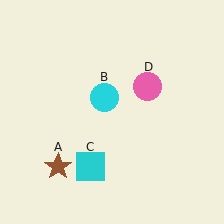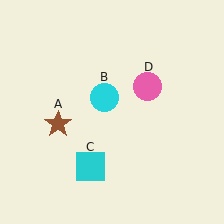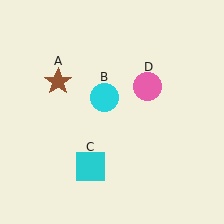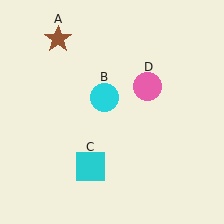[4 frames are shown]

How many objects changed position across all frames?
1 object changed position: brown star (object A).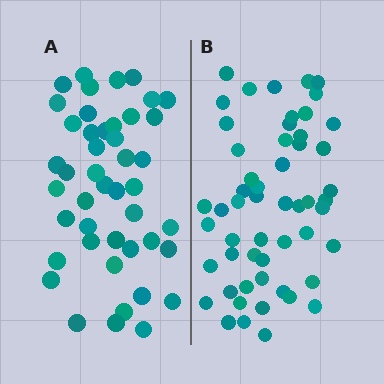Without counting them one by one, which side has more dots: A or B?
Region B (the right region) has more dots.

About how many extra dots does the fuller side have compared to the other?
Region B has roughly 8 or so more dots than region A.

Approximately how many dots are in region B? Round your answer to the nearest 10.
About 50 dots. (The exact count is 54, which rounds to 50.)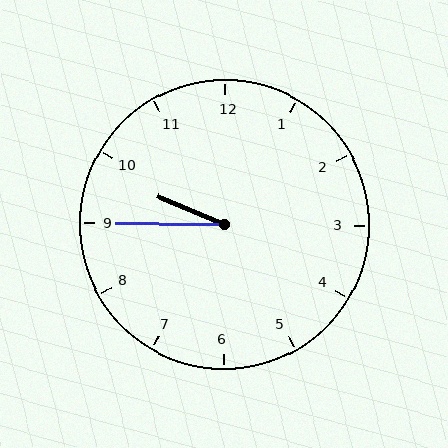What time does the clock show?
9:45.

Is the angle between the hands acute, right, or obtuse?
It is acute.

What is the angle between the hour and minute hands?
Approximately 22 degrees.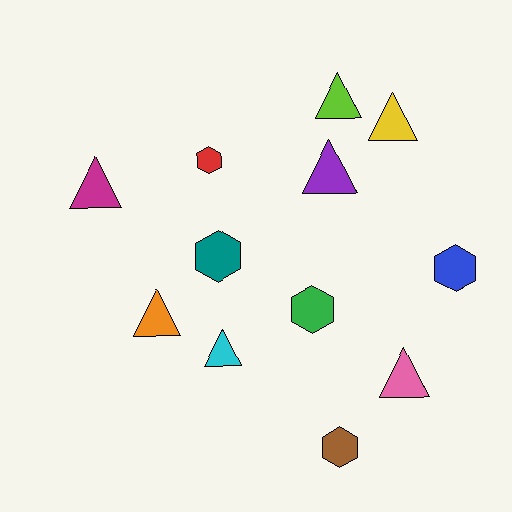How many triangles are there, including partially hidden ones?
There are 7 triangles.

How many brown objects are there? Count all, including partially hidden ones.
There is 1 brown object.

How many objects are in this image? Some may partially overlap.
There are 12 objects.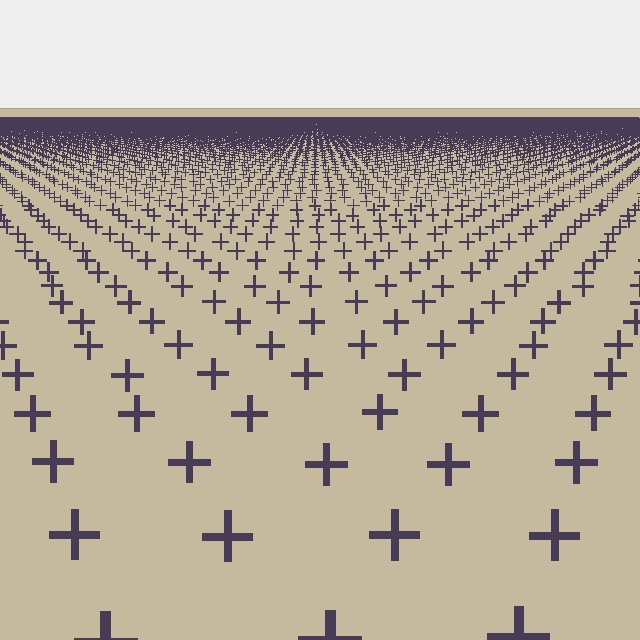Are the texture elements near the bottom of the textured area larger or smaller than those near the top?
Larger. Near the bottom, elements are closer to the viewer and appear at a bigger on-screen size.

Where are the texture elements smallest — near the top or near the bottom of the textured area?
Near the top.